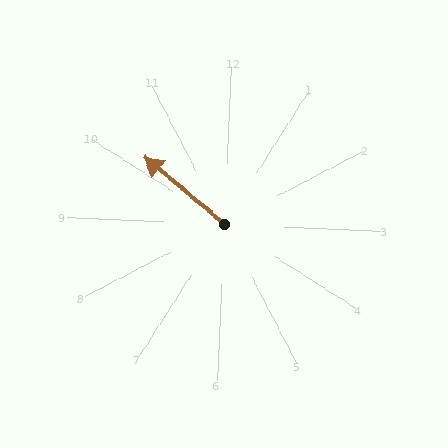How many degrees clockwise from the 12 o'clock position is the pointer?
Approximately 307 degrees.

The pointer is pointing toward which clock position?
Roughly 10 o'clock.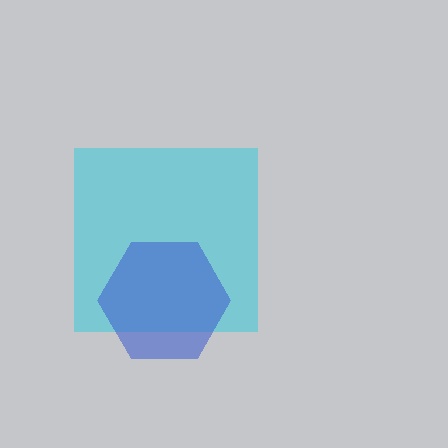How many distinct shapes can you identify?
There are 2 distinct shapes: a cyan square, a blue hexagon.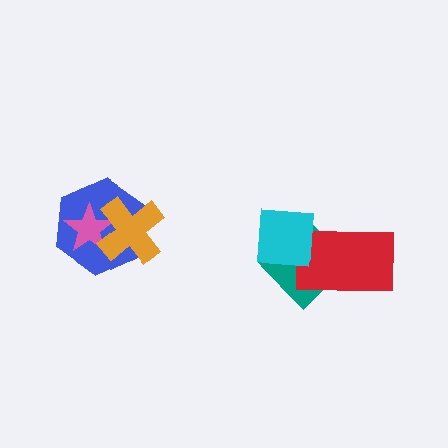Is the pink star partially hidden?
Yes, it is partially covered by another shape.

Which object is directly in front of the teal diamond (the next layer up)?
The red rectangle is directly in front of the teal diamond.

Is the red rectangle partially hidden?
Yes, it is partially covered by another shape.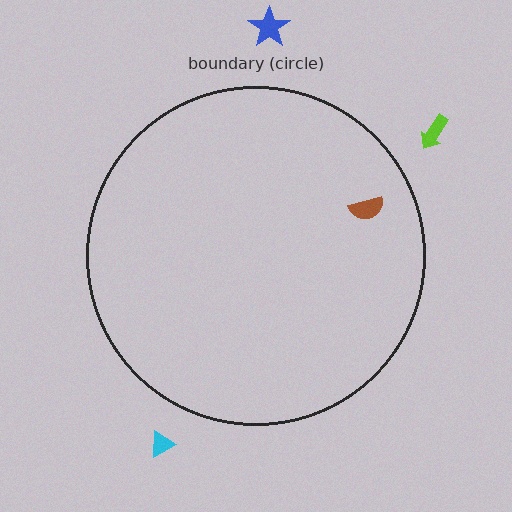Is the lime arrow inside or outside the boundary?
Outside.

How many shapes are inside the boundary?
1 inside, 3 outside.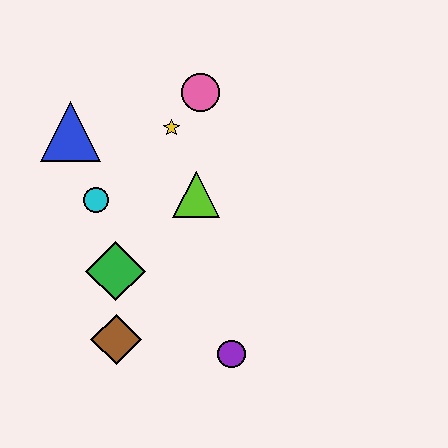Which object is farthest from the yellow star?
The purple circle is farthest from the yellow star.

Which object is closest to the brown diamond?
The green diamond is closest to the brown diamond.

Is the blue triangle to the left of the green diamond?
Yes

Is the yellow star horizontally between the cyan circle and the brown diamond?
No